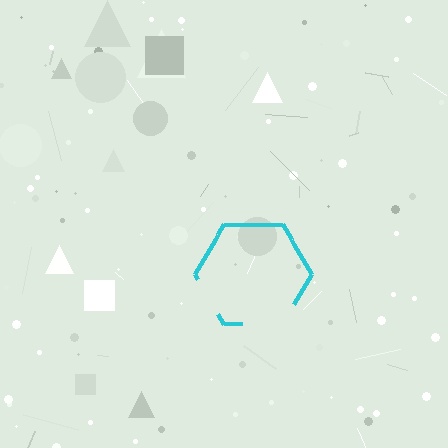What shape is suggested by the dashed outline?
The dashed outline suggests a hexagon.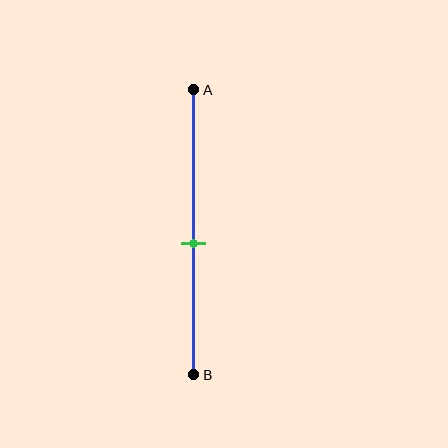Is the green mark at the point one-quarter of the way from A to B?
No, the mark is at about 55% from A, not at the 25% one-quarter point.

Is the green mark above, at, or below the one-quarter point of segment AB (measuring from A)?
The green mark is below the one-quarter point of segment AB.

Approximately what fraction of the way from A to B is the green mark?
The green mark is approximately 55% of the way from A to B.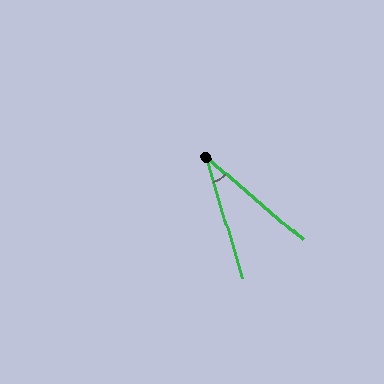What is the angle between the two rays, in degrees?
Approximately 33 degrees.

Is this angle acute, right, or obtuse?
It is acute.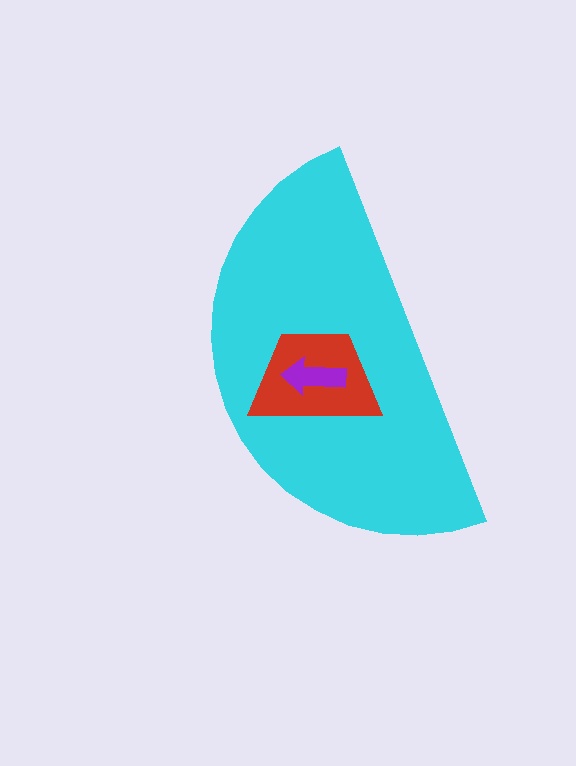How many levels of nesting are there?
3.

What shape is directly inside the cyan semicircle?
The red trapezoid.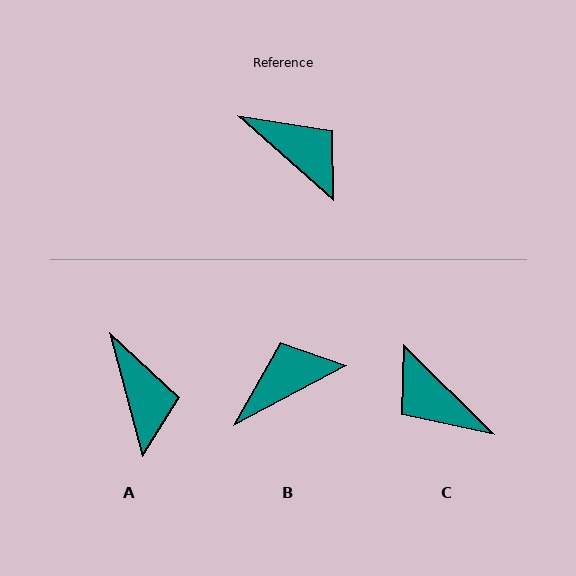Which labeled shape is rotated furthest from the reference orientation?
C, about 177 degrees away.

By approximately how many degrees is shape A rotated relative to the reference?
Approximately 34 degrees clockwise.